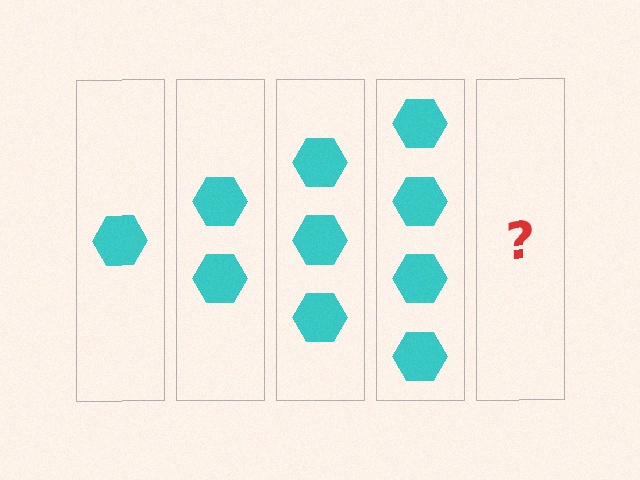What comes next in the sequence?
The next element should be 5 hexagons.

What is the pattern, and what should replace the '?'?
The pattern is that each step adds one more hexagon. The '?' should be 5 hexagons.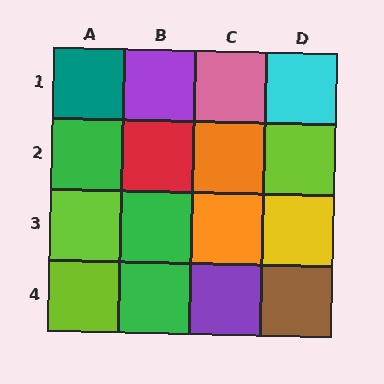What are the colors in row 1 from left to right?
Teal, purple, pink, cyan.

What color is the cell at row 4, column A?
Lime.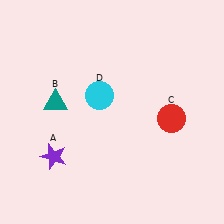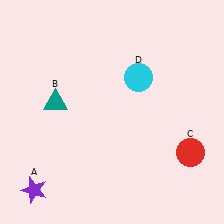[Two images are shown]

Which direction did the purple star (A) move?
The purple star (A) moved down.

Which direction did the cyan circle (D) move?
The cyan circle (D) moved right.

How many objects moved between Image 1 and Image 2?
3 objects moved between the two images.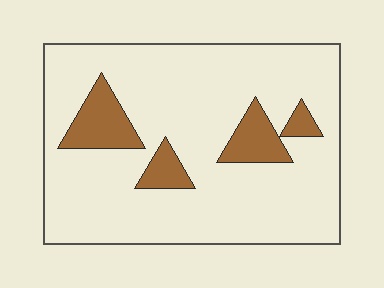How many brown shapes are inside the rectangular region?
4.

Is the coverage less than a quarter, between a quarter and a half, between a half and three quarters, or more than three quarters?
Less than a quarter.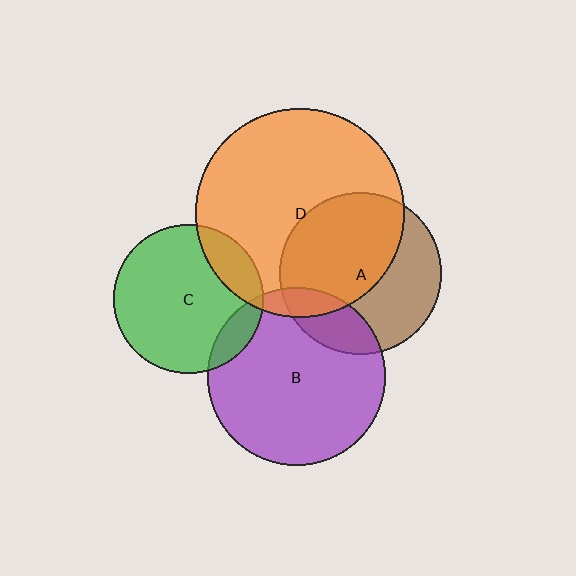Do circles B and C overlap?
Yes.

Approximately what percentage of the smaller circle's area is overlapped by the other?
Approximately 10%.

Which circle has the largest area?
Circle D (orange).